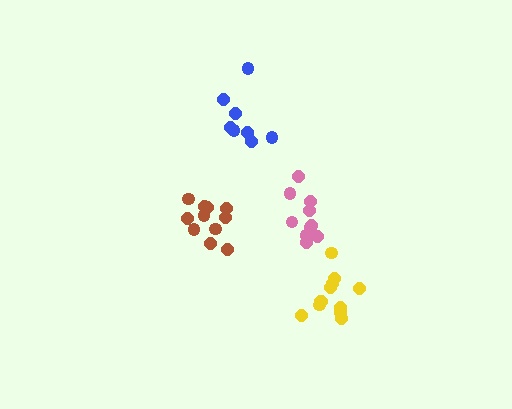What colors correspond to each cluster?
The clusters are colored: brown, yellow, blue, pink.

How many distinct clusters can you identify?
There are 4 distinct clusters.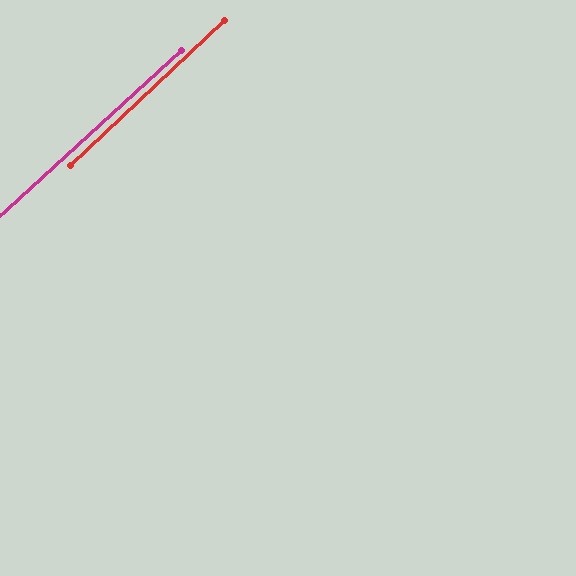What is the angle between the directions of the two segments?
Approximately 1 degree.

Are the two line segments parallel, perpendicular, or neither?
Parallel — their directions differ by only 1.1°.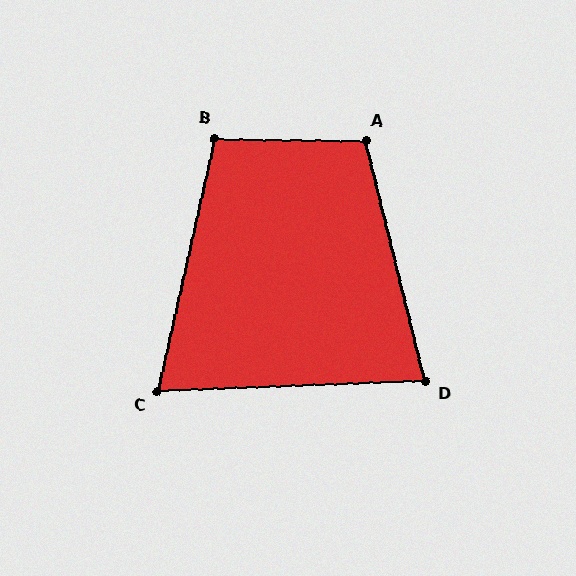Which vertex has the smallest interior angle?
C, at approximately 75 degrees.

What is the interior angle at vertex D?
Approximately 78 degrees (acute).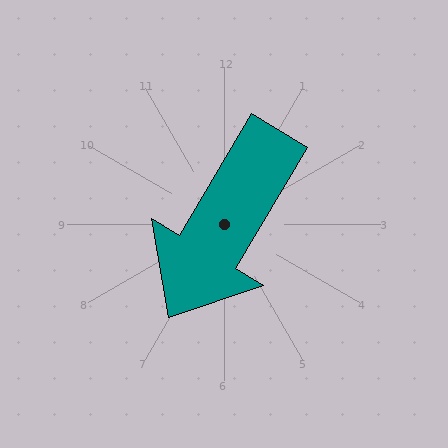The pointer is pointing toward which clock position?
Roughly 7 o'clock.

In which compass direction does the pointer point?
Southwest.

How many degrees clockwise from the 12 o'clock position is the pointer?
Approximately 211 degrees.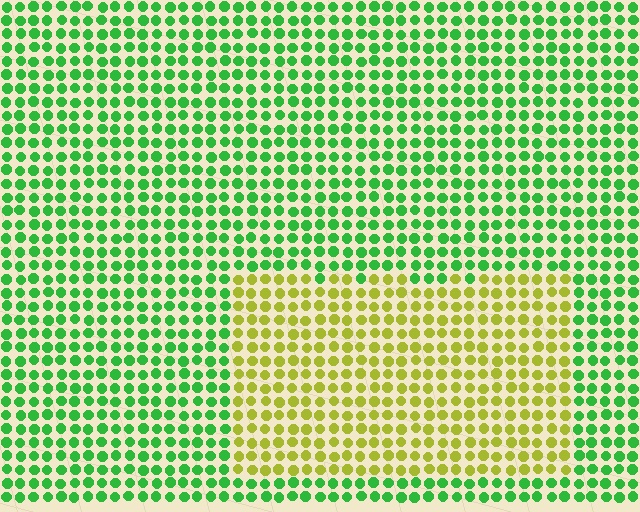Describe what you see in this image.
The image is filled with small green elements in a uniform arrangement. A rectangle-shaped region is visible where the elements are tinted to a slightly different hue, forming a subtle color boundary.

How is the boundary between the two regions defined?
The boundary is defined purely by a slight shift in hue (about 56 degrees). Spacing, size, and orientation are identical on both sides.